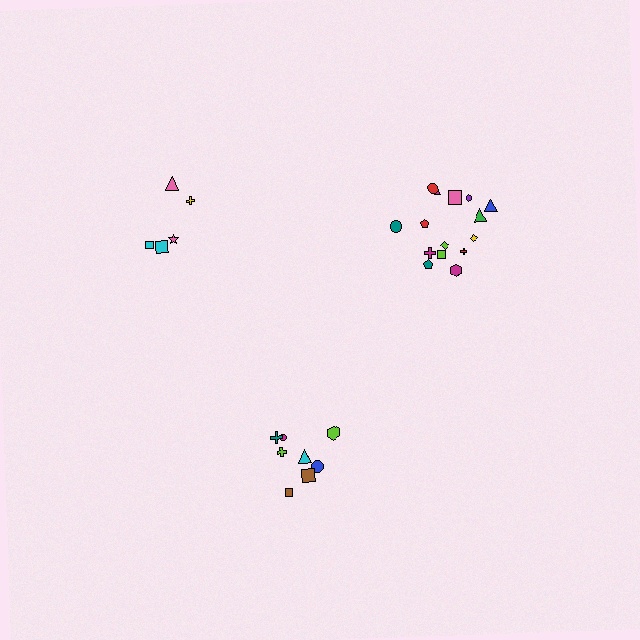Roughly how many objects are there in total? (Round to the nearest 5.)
Roughly 30 objects in total.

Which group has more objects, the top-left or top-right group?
The top-right group.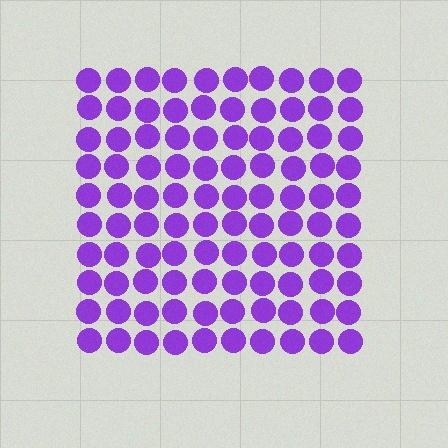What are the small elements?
The small elements are circles.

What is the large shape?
The large shape is a square.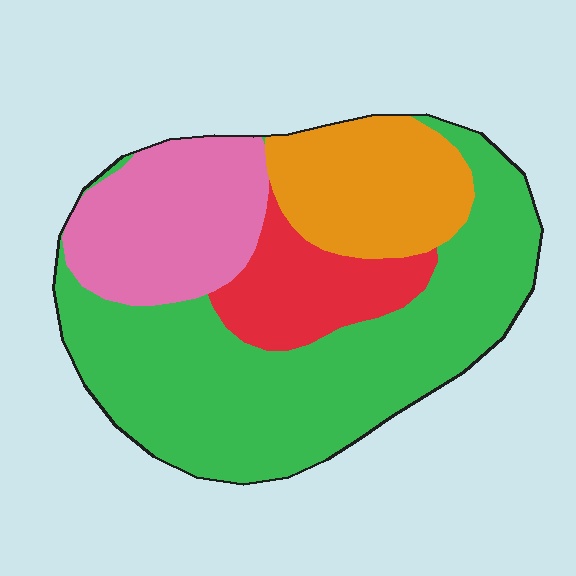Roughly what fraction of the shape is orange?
Orange takes up about one sixth (1/6) of the shape.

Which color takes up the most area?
Green, at roughly 50%.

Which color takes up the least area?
Red, at roughly 15%.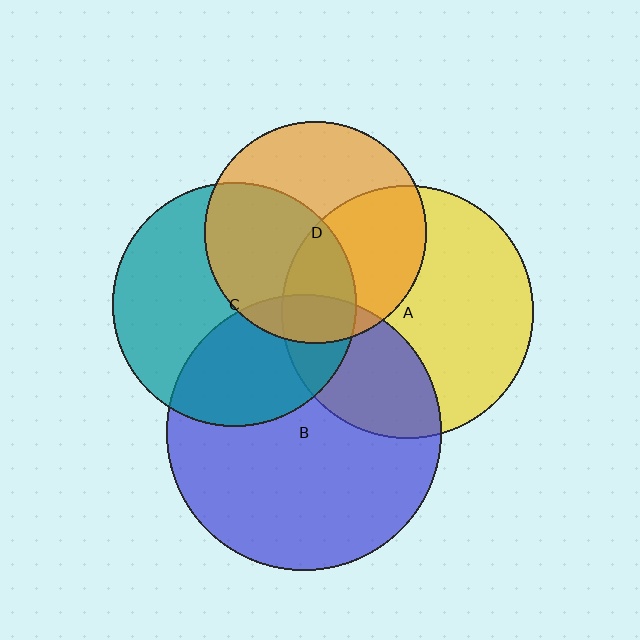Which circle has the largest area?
Circle B (blue).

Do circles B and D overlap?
Yes.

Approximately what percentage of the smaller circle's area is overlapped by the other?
Approximately 10%.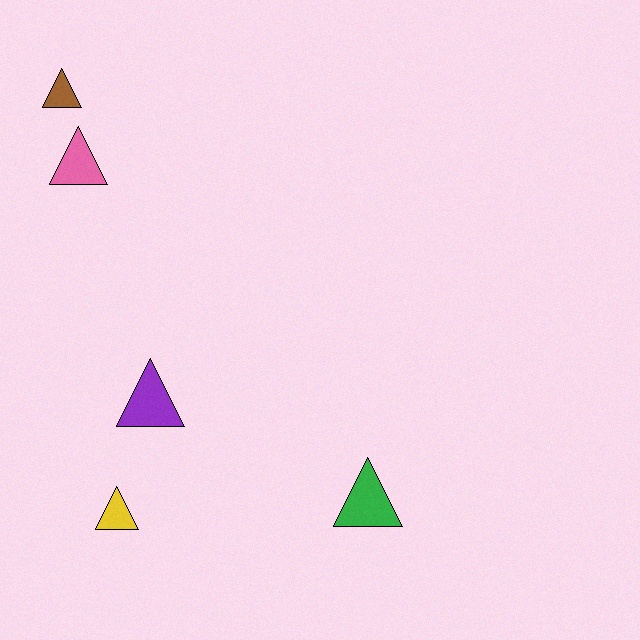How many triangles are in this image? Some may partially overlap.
There are 5 triangles.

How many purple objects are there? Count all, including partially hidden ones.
There is 1 purple object.